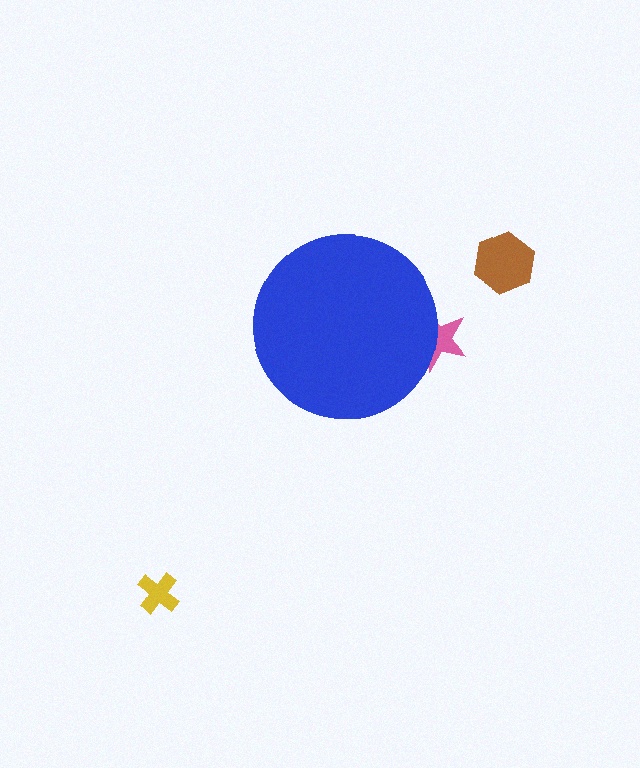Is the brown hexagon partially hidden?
No, the brown hexagon is fully visible.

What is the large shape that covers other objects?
A blue circle.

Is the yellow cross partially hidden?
No, the yellow cross is fully visible.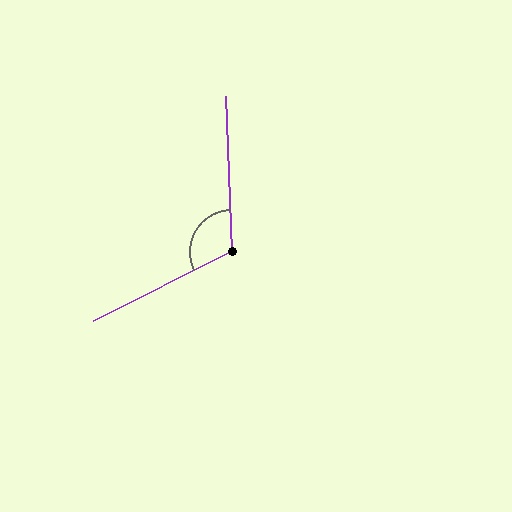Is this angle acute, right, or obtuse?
It is obtuse.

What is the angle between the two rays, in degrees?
Approximately 115 degrees.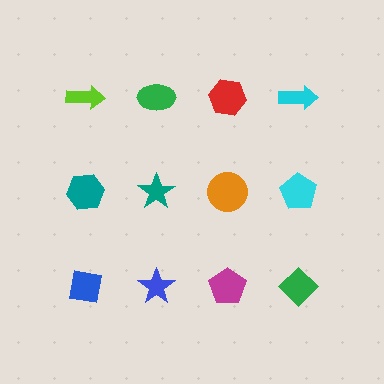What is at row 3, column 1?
A blue square.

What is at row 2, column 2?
A teal star.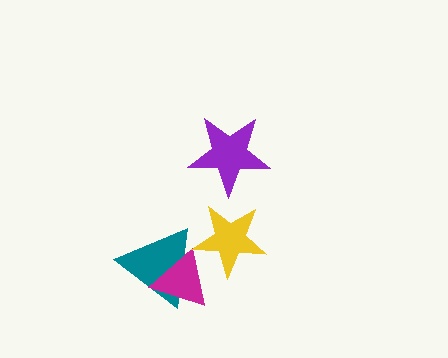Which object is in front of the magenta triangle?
The yellow star is in front of the magenta triangle.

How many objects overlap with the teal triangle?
2 objects overlap with the teal triangle.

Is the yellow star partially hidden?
No, no other shape covers it.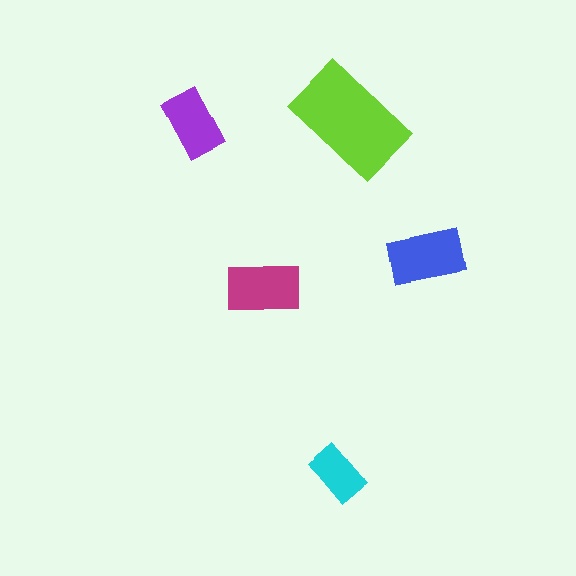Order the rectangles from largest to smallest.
the lime one, the blue one, the magenta one, the purple one, the cyan one.